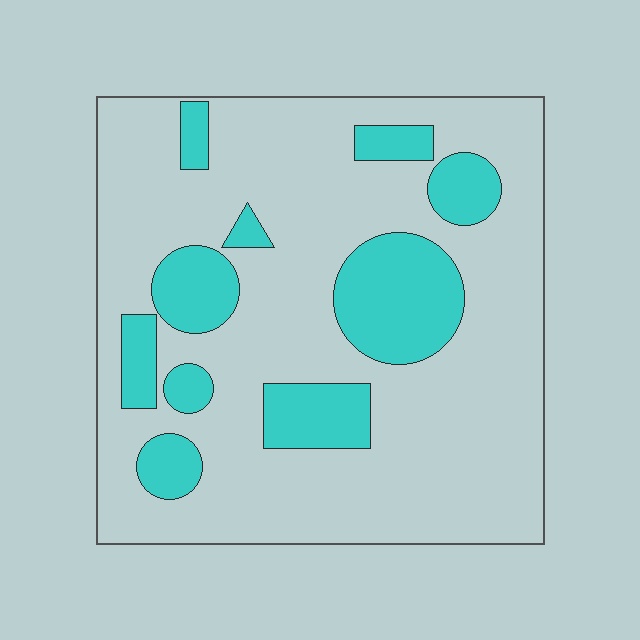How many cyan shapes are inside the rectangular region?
10.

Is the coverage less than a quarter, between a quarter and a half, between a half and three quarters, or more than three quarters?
Less than a quarter.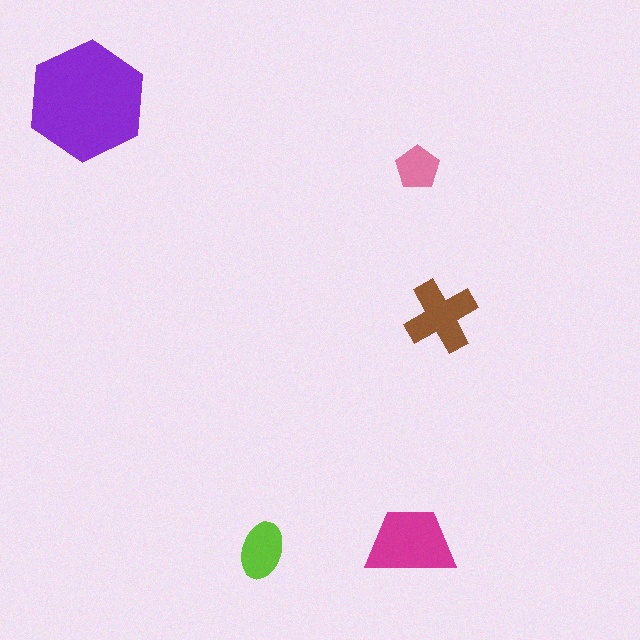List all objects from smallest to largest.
The pink pentagon, the lime ellipse, the brown cross, the magenta trapezoid, the purple hexagon.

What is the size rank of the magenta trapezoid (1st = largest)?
2nd.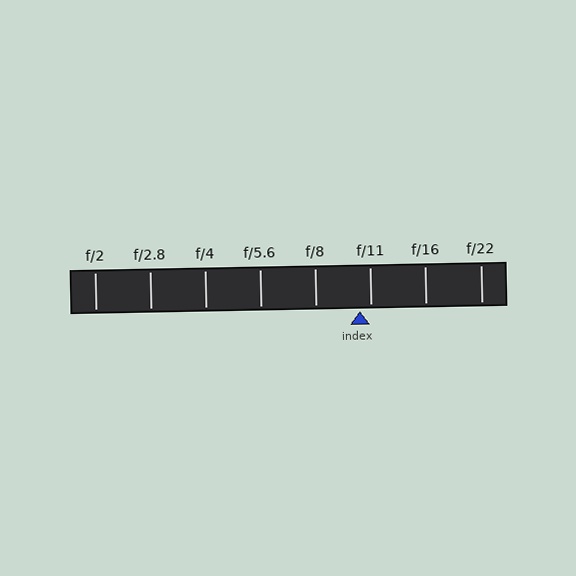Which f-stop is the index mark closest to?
The index mark is closest to f/11.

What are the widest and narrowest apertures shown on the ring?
The widest aperture shown is f/2 and the narrowest is f/22.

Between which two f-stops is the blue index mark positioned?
The index mark is between f/8 and f/11.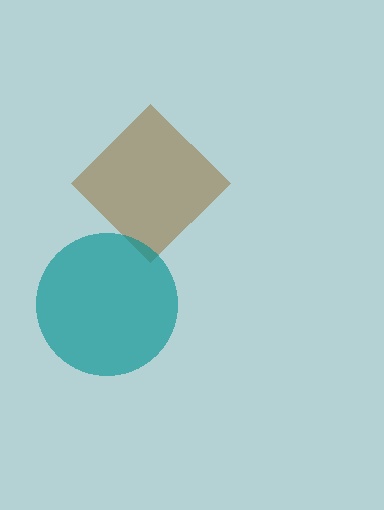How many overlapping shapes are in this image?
There are 2 overlapping shapes in the image.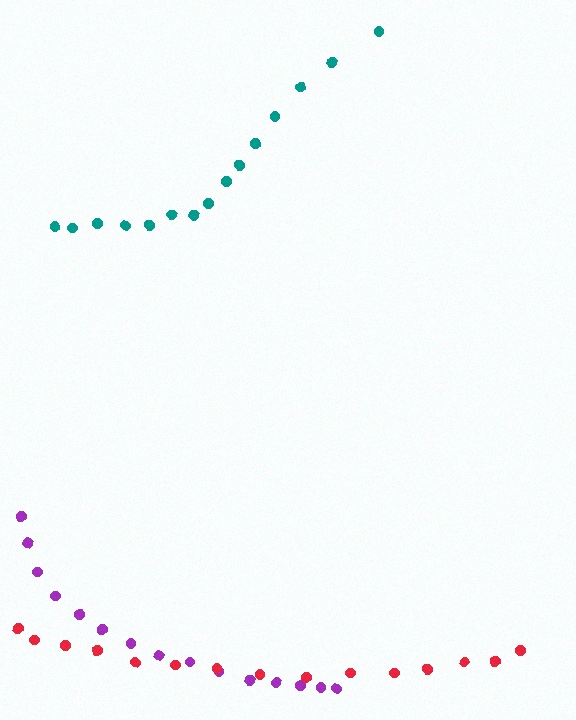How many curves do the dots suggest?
There are 3 distinct paths.